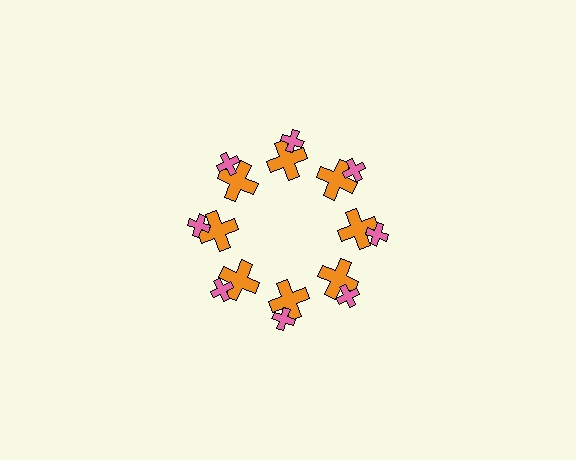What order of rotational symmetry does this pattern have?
This pattern has 8-fold rotational symmetry.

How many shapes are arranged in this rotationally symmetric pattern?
There are 16 shapes, arranged in 8 groups of 2.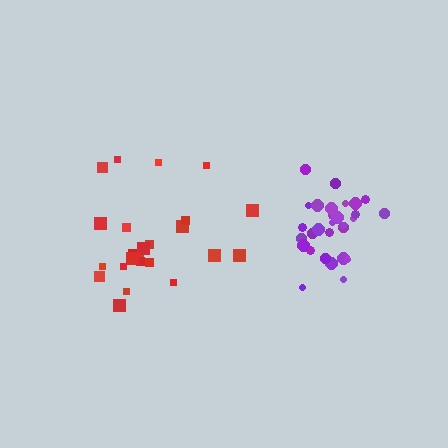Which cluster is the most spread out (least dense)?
Red.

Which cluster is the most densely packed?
Purple.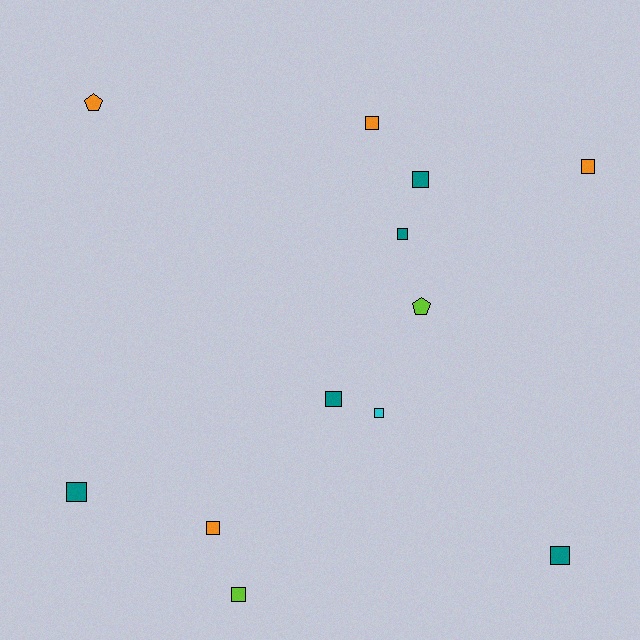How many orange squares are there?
There are 3 orange squares.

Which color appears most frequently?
Teal, with 5 objects.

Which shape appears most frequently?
Square, with 10 objects.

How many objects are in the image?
There are 12 objects.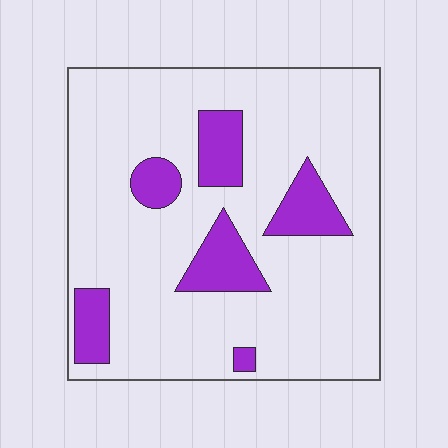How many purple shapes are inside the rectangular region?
6.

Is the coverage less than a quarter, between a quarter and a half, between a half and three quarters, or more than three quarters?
Less than a quarter.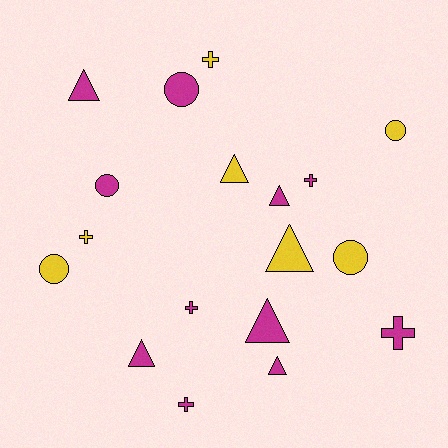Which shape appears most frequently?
Triangle, with 7 objects.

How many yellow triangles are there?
There are 2 yellow triangles.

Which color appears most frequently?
Magenta, with 11 objects.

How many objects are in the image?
There are 18 objects.